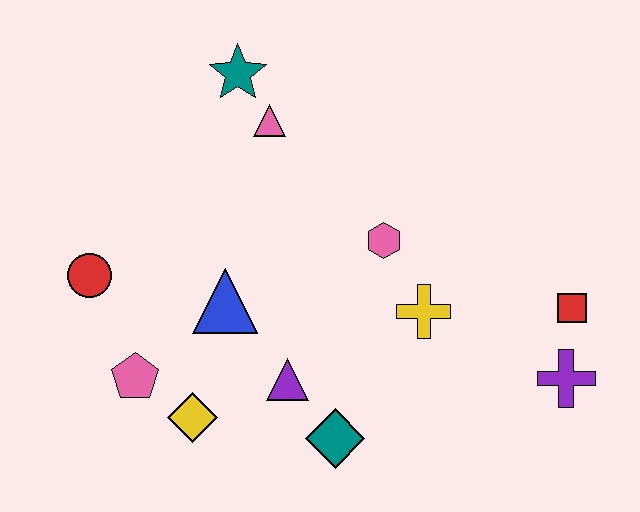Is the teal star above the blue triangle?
Yes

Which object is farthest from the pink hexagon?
The red circle is farthest from the pink hexagon.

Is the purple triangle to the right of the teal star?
Yes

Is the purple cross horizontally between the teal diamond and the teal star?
No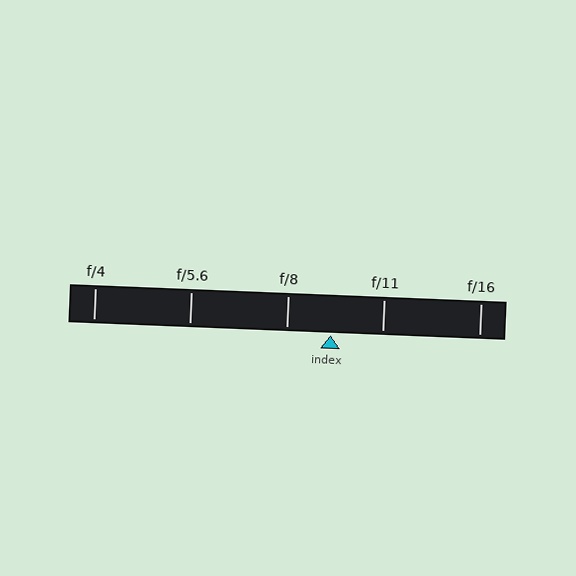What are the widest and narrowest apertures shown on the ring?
The widest aperture shown is f/4 and the narrowest is f/16.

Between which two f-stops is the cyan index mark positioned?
The index mark is between f/8 and f/11.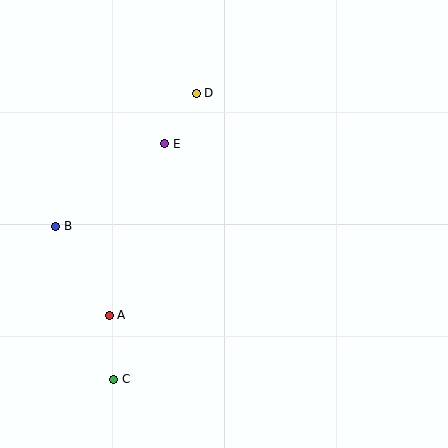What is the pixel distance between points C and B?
The distance between C and B is 164 pixels.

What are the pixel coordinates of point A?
Point A is at (109, 315).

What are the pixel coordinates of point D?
Point D is at (196, 93).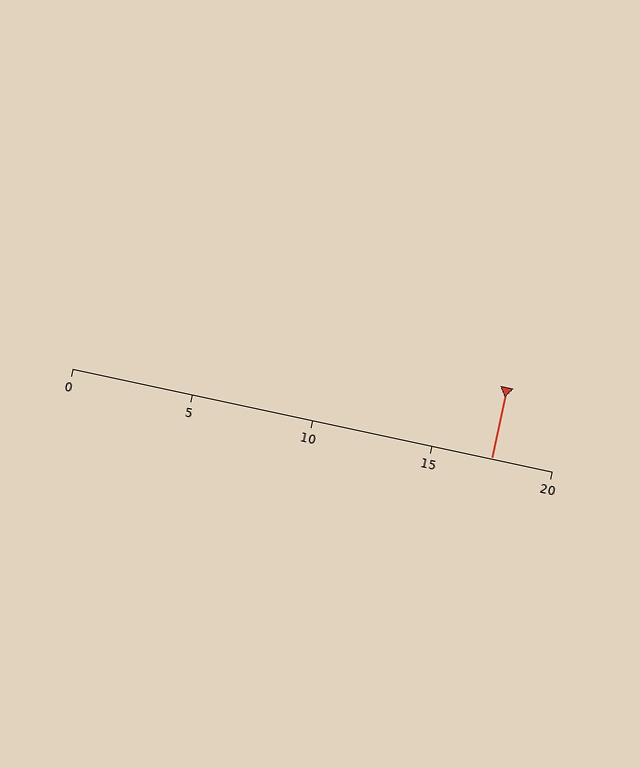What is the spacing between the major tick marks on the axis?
The major ticks are spaced 5 apart.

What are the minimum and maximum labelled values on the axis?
The axis runs from 0 to 20.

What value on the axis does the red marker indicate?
The marker indicates approximately 17.5.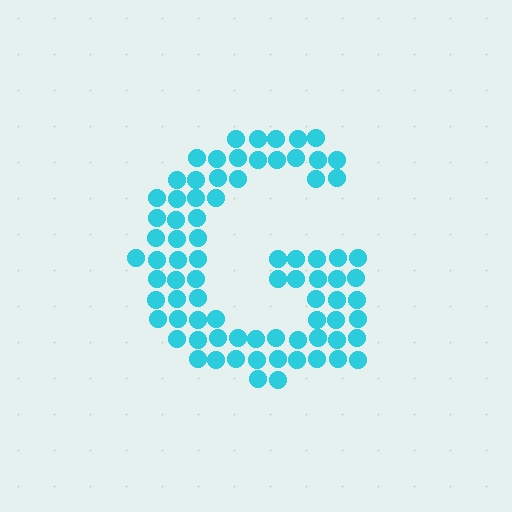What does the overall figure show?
The overall figure shows the letter G.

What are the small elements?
The small elements are circles.